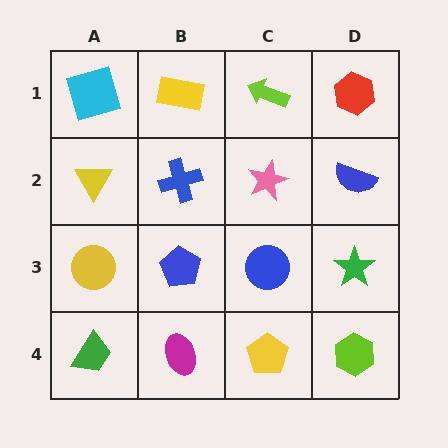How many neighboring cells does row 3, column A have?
3.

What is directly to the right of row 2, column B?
A pink star.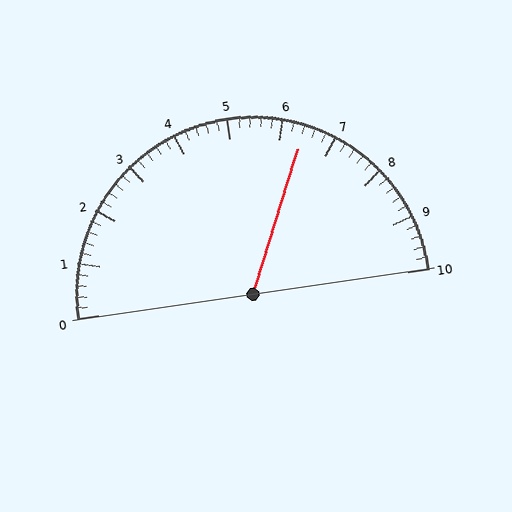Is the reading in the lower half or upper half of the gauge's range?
The reading is in the upper half of the range (0 to 10).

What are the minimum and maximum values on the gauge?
The gauge ranges from 0 to 10.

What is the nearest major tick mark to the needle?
The nearest major tick mark is 6.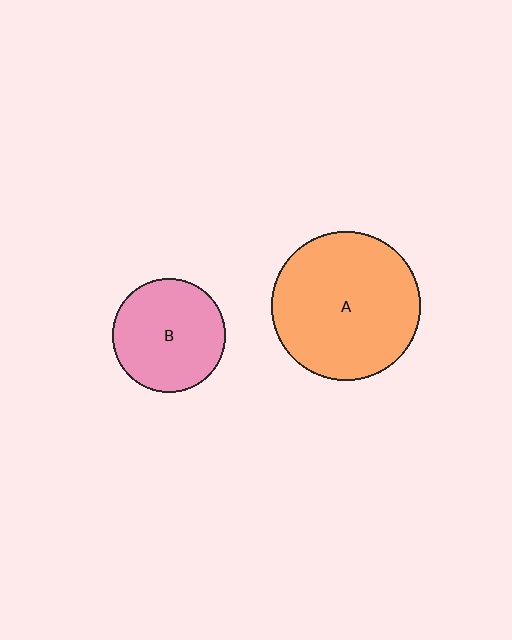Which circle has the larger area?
Circle A (orange).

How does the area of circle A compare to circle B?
Approximately 1.7 times.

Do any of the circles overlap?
No, none of the circles overlap.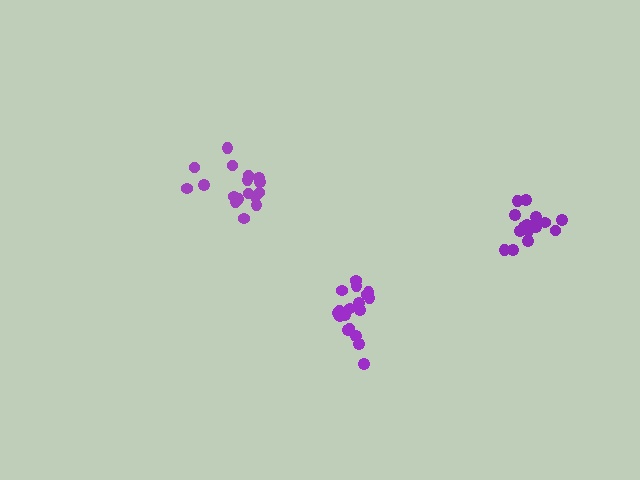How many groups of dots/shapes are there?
There are 3 groups.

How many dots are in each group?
Group 1: 17 dots, Group 2: 16 dots, Group 3: 18 dots (51 total).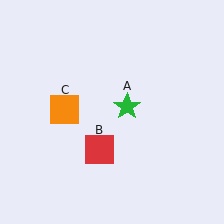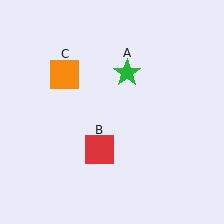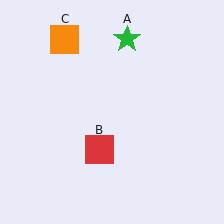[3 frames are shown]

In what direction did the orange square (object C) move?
The orange square (object C) moved up.